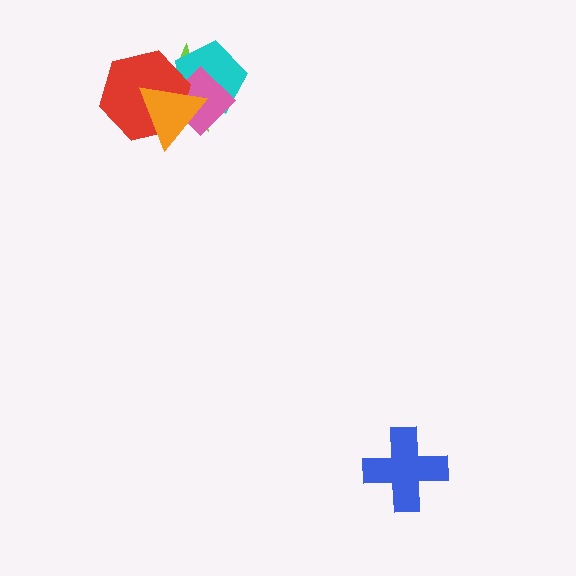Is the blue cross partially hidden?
No, no other shape covers it.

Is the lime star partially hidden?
Yes, it is partially covered by another shape.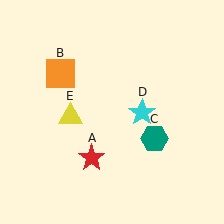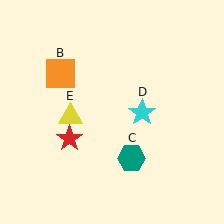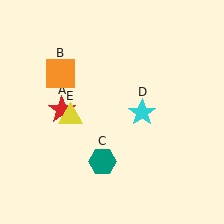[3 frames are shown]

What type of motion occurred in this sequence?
The red star (object A), teal hexagon (object C) rotated clockwise around the center of the scene.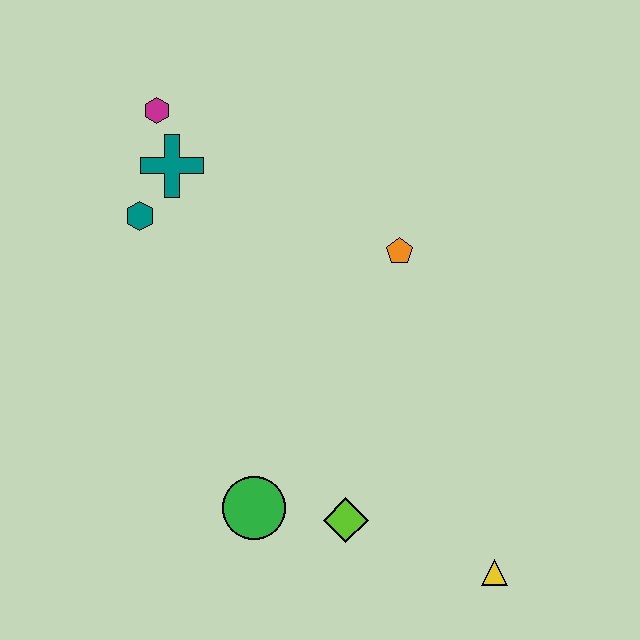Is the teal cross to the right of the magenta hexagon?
Yes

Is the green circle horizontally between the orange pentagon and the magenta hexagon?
Yes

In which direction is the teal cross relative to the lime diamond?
The teal cross is above the lime diamond.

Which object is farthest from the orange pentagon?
The yellow triangle is farthest from the orange pentagon.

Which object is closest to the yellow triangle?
The lime diamond is closest to the yellow triangle.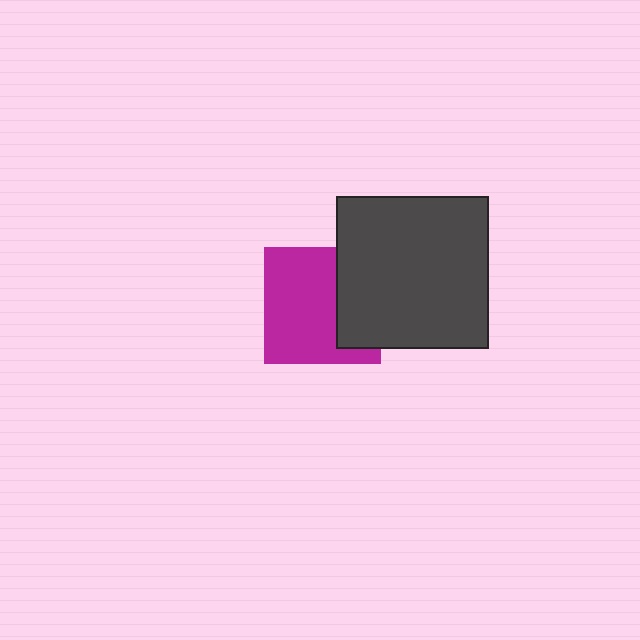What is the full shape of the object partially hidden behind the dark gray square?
The partially hidden object is a magenta square.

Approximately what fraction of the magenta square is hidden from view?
Roughly 34% of the magenta square is hidden behind the dark gray square.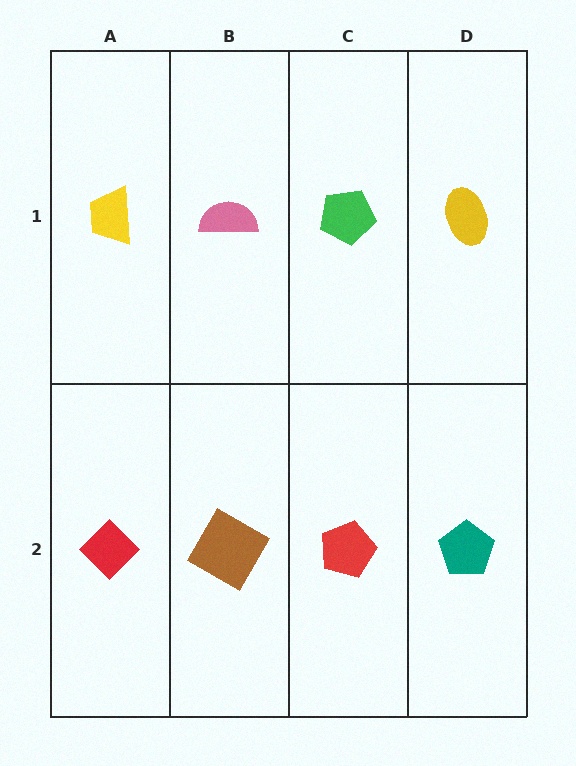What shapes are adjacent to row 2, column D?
A yellow ellipse (row 1, column D), a red pentagon (row 2, column C).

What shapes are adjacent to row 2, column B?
A pink semicircle (row 1, column B), a red diamond (row 2, column A), a red pentagon (row 2, column C).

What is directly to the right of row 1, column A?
A pink semicircle.